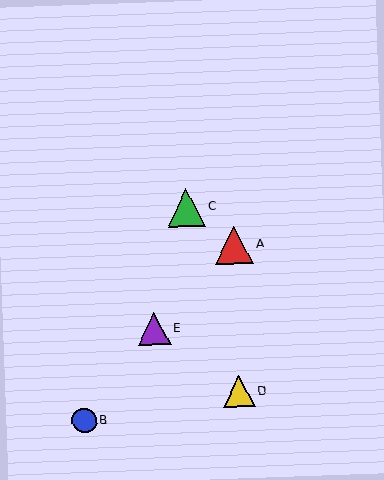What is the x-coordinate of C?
Object C is at x≈186.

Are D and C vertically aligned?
No, D is at x≈239 and C is at x≈186.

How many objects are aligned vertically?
2 objects (A, D) are aligned vertically.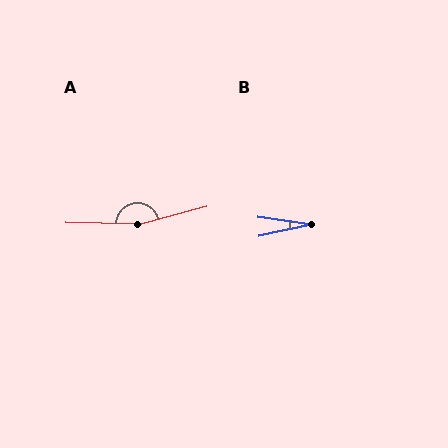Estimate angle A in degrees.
Approximately 164 degrees.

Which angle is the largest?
A, at approximately 164 degrees.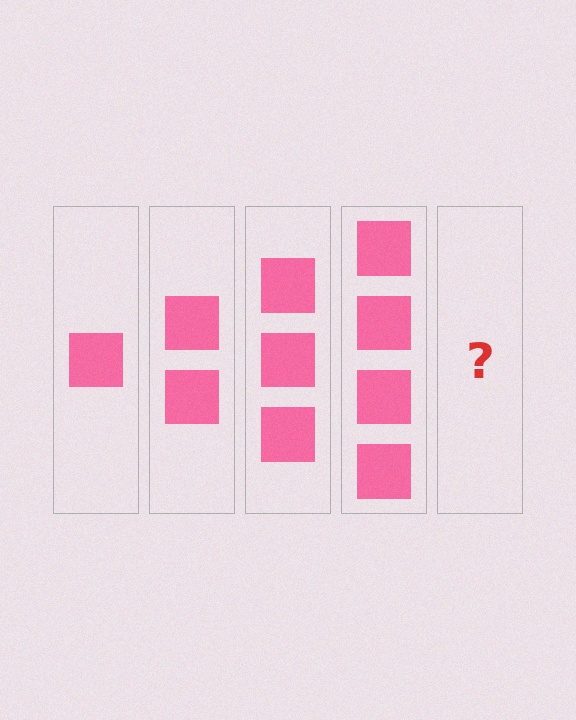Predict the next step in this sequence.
The next step is 5 squares.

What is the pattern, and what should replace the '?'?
The pattern is that each step adds one more square. The '?' should be 5 squares.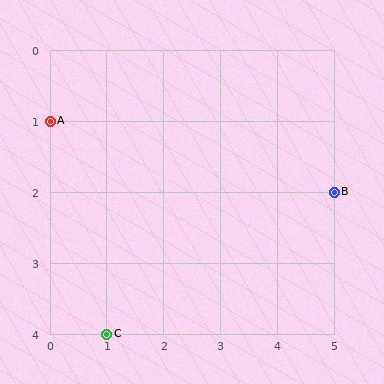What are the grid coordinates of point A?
Point A is at grid coordinates (0, 1).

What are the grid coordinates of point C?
Point C is at grid coordinates (1, 4).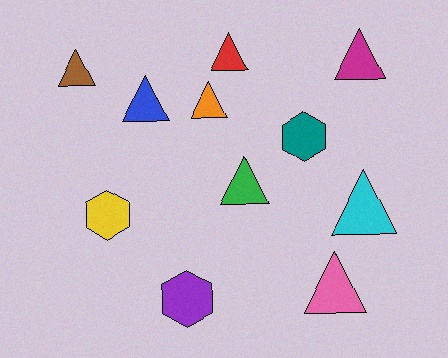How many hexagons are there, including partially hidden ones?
There are 3 hexagons.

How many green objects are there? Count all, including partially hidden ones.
There is 1 green object.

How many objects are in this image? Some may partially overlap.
There are 11 objects.